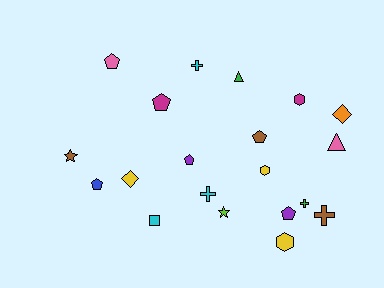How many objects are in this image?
There are 20 objects.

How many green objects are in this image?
There are 2 green objects.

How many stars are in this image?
There are 2 stars.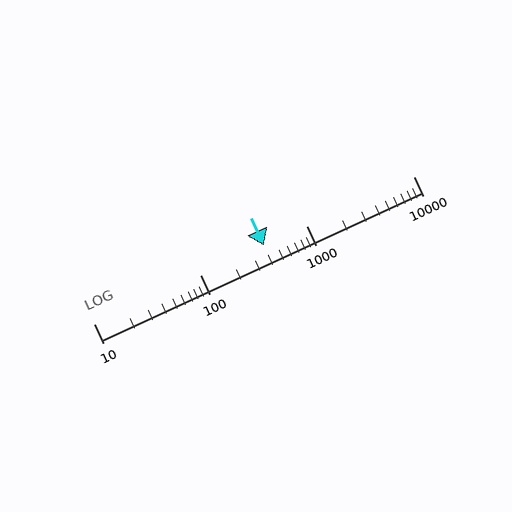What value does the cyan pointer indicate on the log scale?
The pointer indicates approximately 400.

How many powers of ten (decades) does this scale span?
The scale spans 3 decades, from 10 to 10000.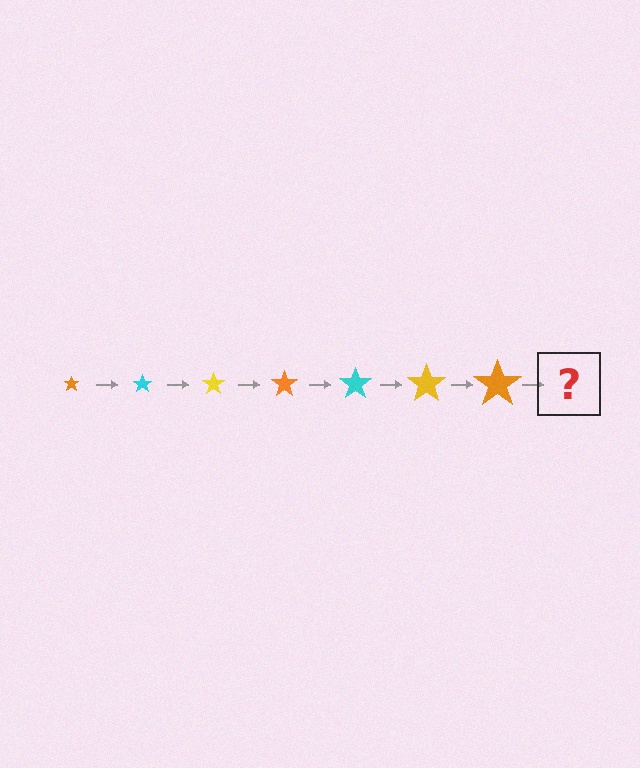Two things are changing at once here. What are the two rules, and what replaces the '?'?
The two rules are that the star grows larger each step and the color cycles through orange, cyan, and yellow. The '?' should be a cyan star, larger than the previous one.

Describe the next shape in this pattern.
It should be a cyan star, larger than the previous one.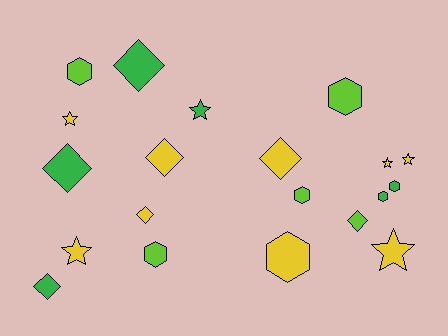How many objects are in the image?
There are 20 objects.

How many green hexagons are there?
There are 2 green hexagons.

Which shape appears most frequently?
Hexagon, with 7 objects.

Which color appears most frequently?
Yellow, with 9 objects.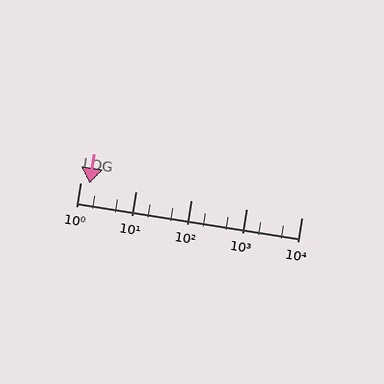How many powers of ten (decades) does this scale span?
The scale spans 4 decades, from 1 to 10000.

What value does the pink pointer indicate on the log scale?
The pointer indicates approximately 1.5.